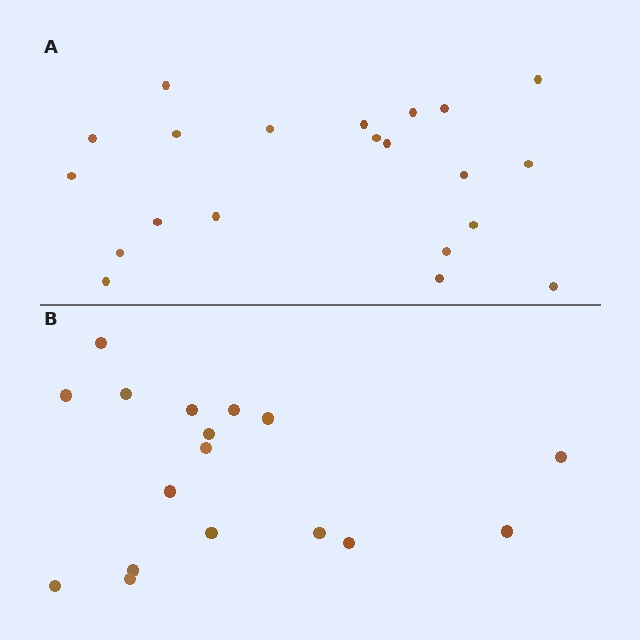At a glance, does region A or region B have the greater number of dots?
Region A (the top region) has more dots.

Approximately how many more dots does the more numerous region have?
Region A has about 4 more dots than region B.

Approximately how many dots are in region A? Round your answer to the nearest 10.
About 20 dots. (The exact count is 21, which rounds to 20.)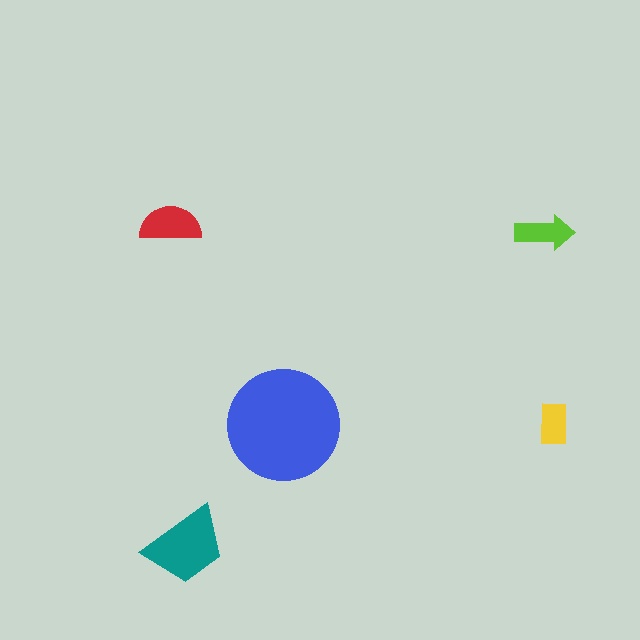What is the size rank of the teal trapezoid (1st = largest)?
2nd.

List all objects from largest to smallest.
The blue circle, the teal trapezoid, the red semicircle, the lime arrow, the yellow rectangle.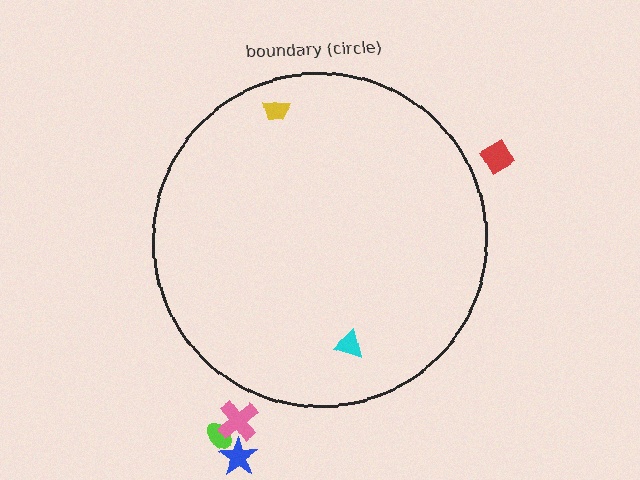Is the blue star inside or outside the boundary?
Outside.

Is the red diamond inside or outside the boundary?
Outside.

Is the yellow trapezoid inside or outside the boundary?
Inside.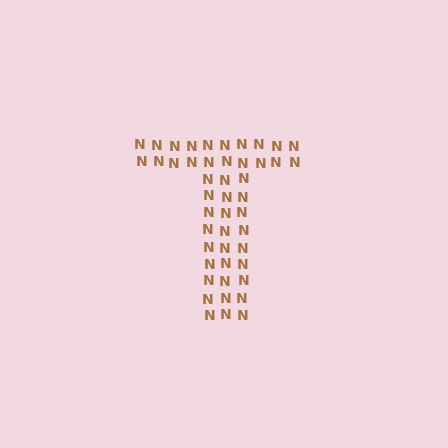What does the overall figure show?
The overall figure shows the letter T.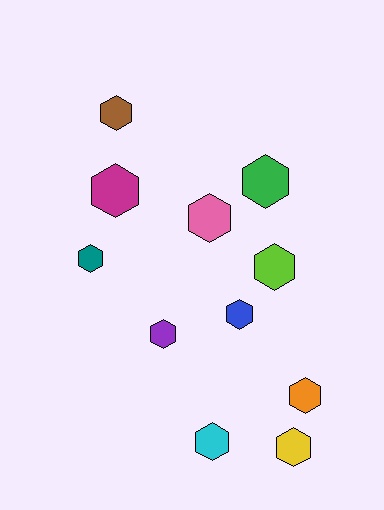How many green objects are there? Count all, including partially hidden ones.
There is 1 green object.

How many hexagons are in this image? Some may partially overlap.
There are 11 hexagons.